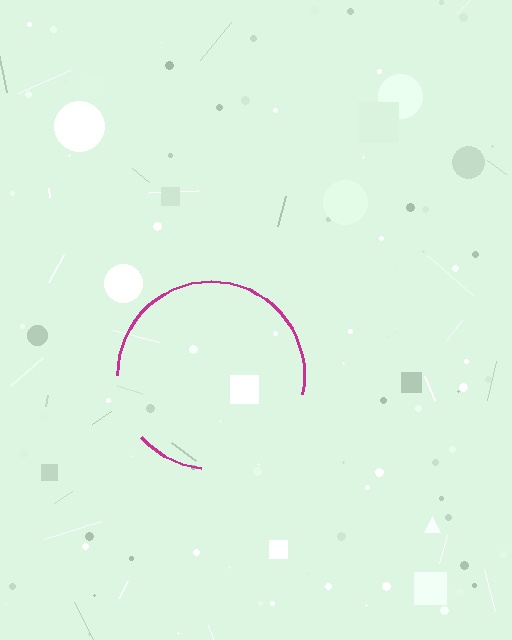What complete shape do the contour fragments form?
The contour fragments form a circle.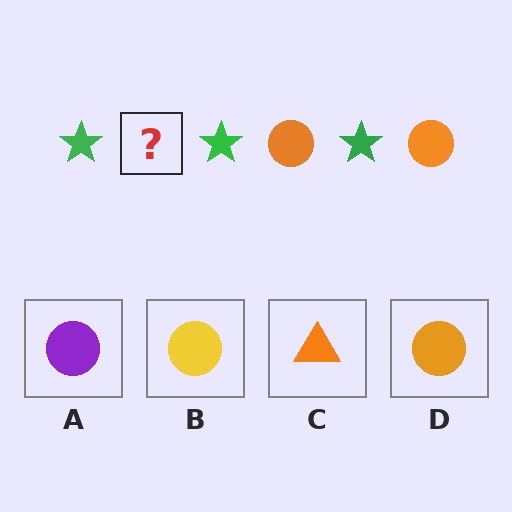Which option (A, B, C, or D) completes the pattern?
D.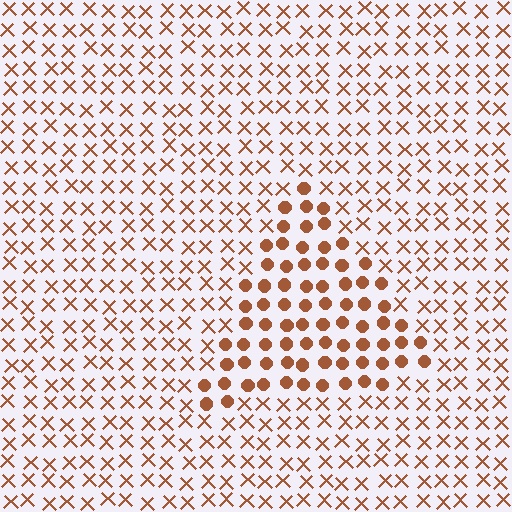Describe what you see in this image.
The image is filled with small brown elements arranged in a uniform grid. A triangle-shaped region contains circles, while the surrounding area contains X marks. The boundary is defined purely by the change in element shape.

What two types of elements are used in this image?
The image uses circles inside the triangle region and X marks outside it.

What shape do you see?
I see a triangle.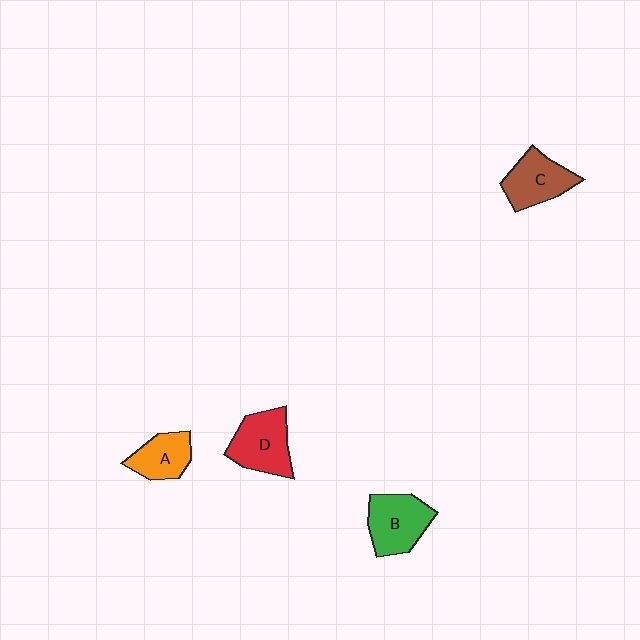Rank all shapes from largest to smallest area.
From largest to smallest: B (green), D (red), C (brown), A (orange).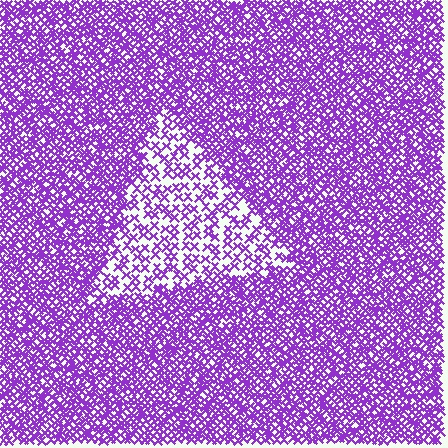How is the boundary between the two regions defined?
The boundary is defined by a change in element density (approximately 2.3x ratio). All elements are the same color, size, and shape.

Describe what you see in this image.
The image contains small purple elements arranged at two different densities. A triangle-shaped region is visible where the elements are less densely packed than the surrounding area.